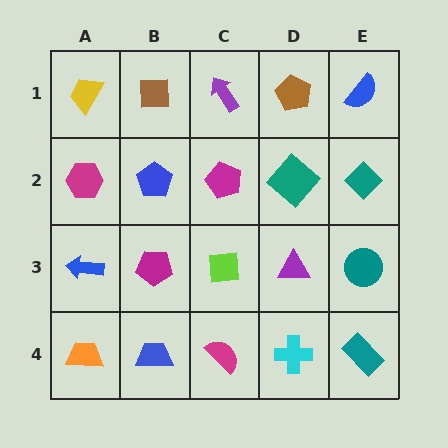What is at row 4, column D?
A cyan cross.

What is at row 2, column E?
A teal diamond.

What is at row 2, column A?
A magenta hexagon.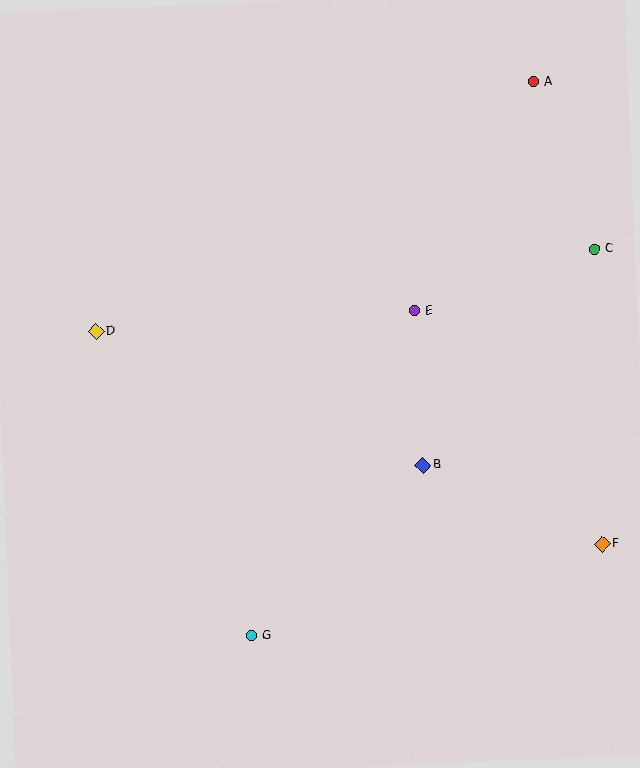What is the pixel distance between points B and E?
The distance between B and E is 155 pixels.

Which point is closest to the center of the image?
Point E at (415, 311) is closest to the center.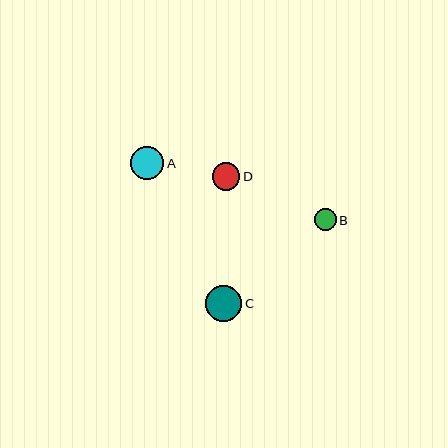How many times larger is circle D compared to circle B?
Circle D is approximately 1.2 times the size of circle B.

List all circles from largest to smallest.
From largest to smallest: C, A, D, B.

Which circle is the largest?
Circle C is the largest with a size of approximately 37 pixels.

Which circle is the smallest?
Circle B is the smallest with a size of approximately 22 pixels.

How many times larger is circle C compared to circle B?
Circle C is approximately 1.7 times the size of circle B.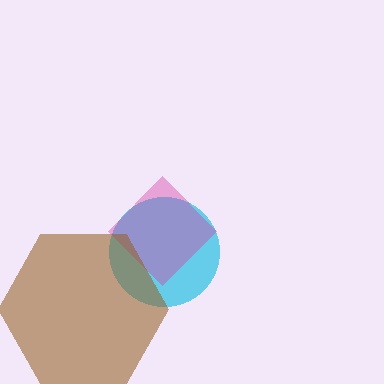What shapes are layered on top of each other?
The layered shapes are: a cyan circle, a magenta diamond, a brown hexagon.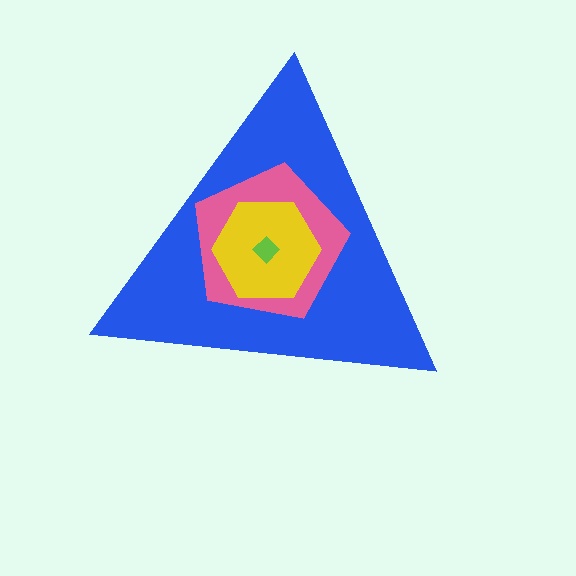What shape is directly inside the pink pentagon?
The yellow hexagon.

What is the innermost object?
The lime diamond.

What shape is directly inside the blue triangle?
The pink pentagon.